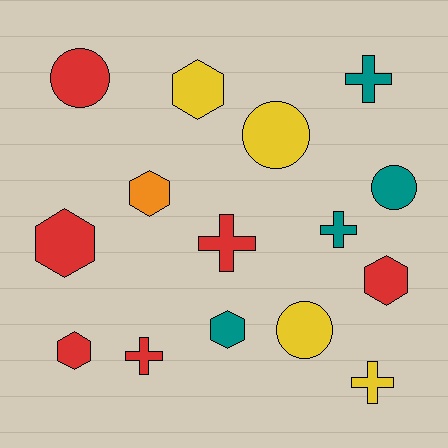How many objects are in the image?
There are 15 objects.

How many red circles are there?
There is 1 red circle.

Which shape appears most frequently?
Hexagon, with 6 objects.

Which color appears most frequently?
Red, with 6 objects.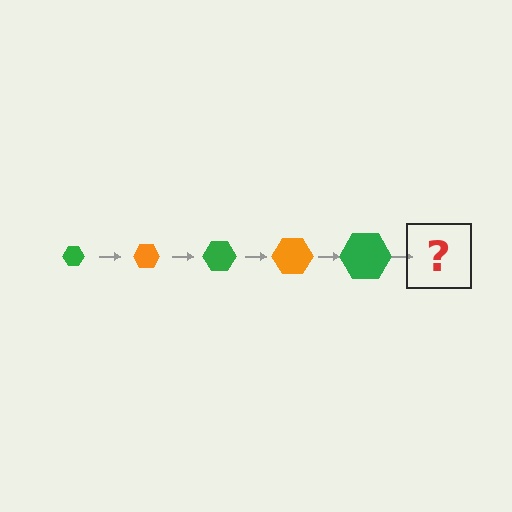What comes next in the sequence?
The next element should be an orange hexagon, larger than the previous one.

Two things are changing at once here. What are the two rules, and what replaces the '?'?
The two rules are that the hexagon grows larger each step and the color cycles through green and orange. The '?' should be an orange hexagon, larger than the previous one.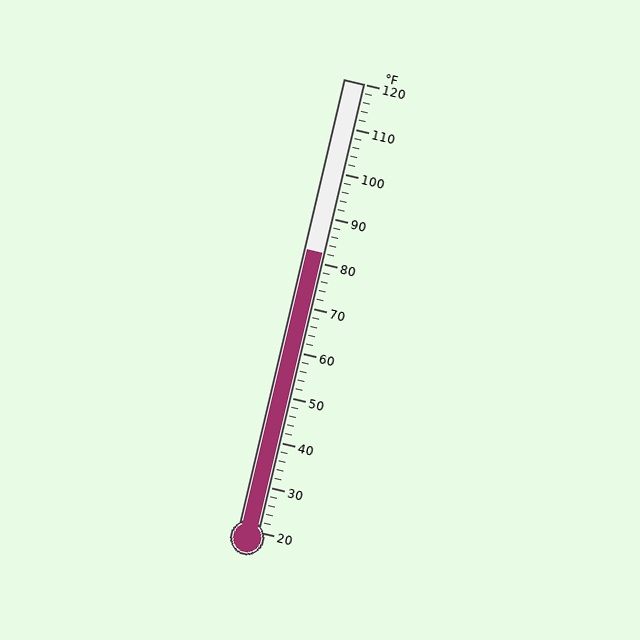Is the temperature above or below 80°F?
The temperature is above 80°F.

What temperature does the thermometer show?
The thermometer shows approximately 82°F.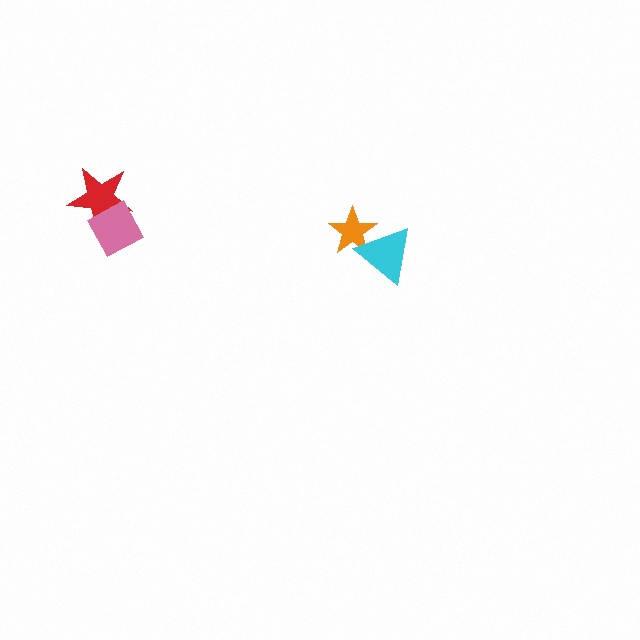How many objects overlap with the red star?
1 object overlaps with the red star.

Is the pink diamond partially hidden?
No, no other shape covers it.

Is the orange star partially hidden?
Yes, it is partially covered by another shape.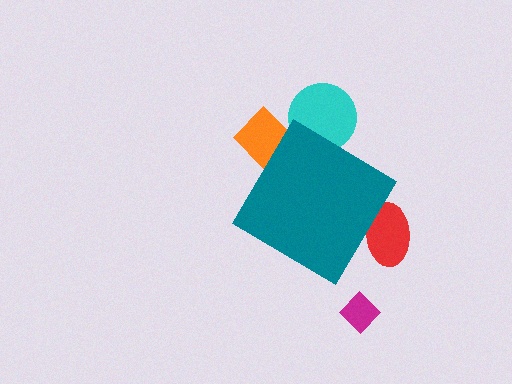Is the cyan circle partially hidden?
Yes, the cyan circle is partially hidden behind the teal diamond.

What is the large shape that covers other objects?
A teal diamond.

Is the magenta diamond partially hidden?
No, the magenta diamond is fully visible.